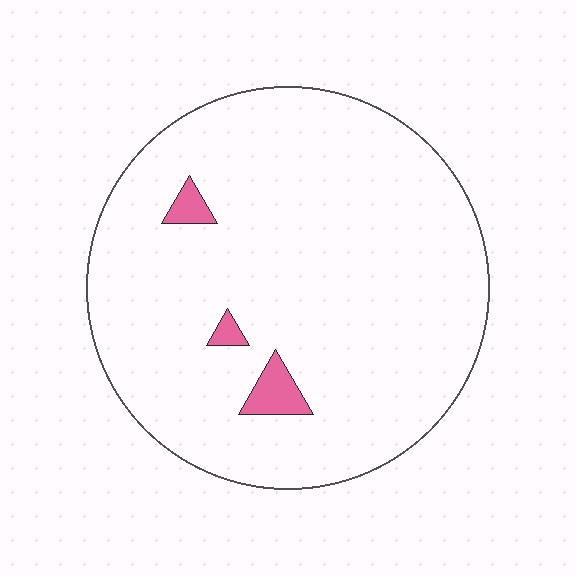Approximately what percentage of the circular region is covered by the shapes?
Approximately 5%.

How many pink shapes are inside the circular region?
3.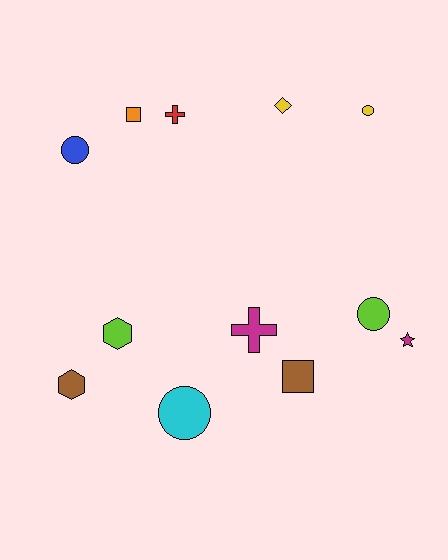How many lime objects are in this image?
There are 2 lime objects.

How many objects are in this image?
There are 12 objects.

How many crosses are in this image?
There are 2 crosses.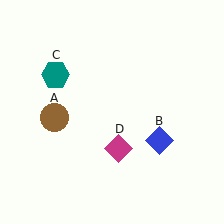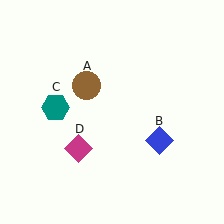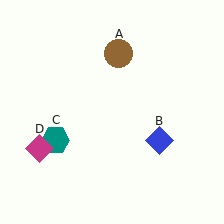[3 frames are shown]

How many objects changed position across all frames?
3 objects changed position: brown circle (object A), teal hexagon (object C), magenta diamond (object D).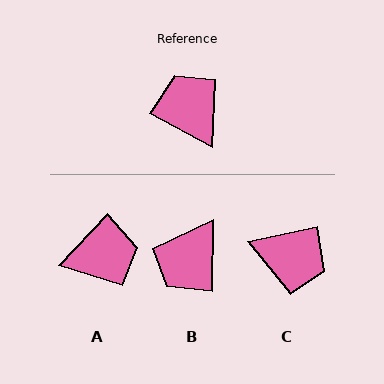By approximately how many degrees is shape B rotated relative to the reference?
Approximately 118 degrees counter-clockwise.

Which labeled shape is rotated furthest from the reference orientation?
C, about 139 degrees away.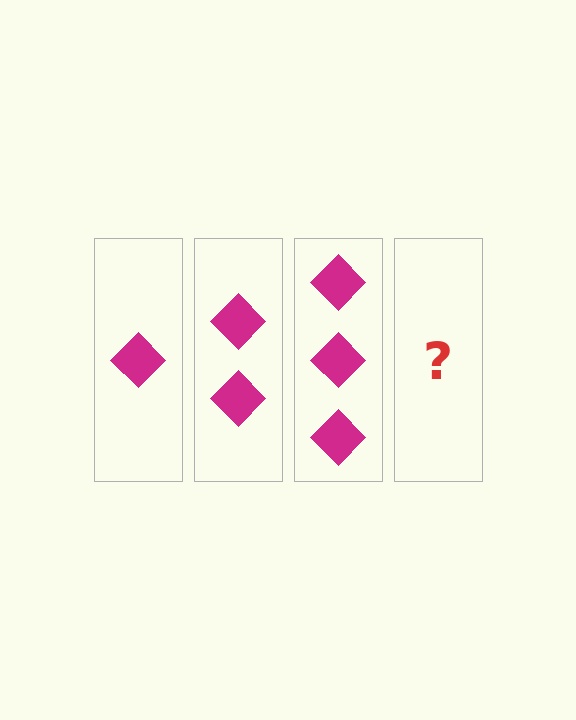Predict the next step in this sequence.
The next step is 4 diamonds.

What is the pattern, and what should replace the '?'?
The pattern is that each step adds one more diamond. The '?' should be 4 diamonds.